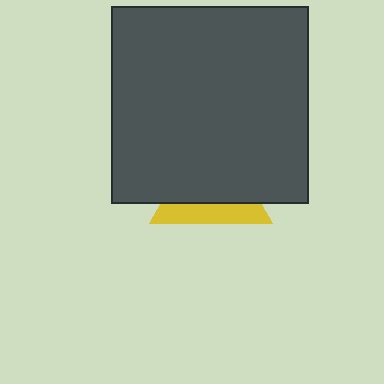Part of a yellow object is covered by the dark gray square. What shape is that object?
It is a triangle.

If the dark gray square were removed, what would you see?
You would see the complete yellow triangle.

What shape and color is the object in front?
The object in front is a dark gray square.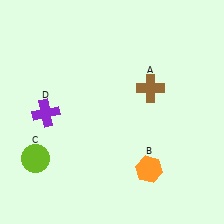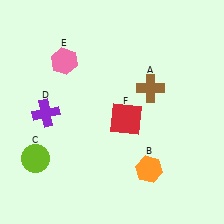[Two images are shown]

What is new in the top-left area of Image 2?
A pink hexagon (E) was added in the top-left area of Image 2.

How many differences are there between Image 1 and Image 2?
There are 2 differences between the two images.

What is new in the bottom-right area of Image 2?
A red square (F) was added in the bottom-right area of Image 2.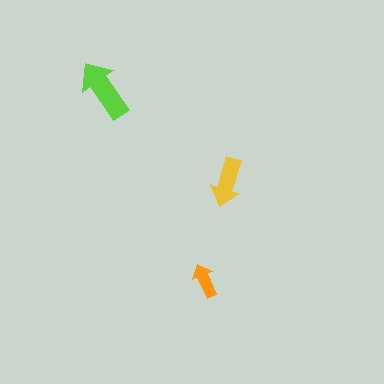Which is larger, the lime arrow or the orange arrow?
The lime one.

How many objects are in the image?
There are 3 objects in the image.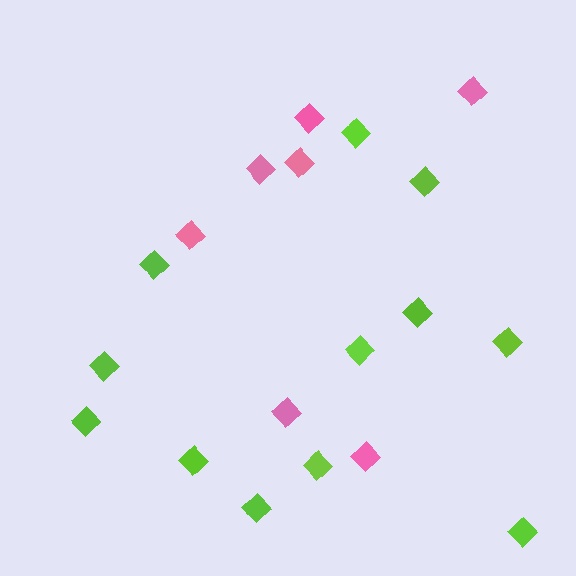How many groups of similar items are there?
There are 2 groups: one group of lime diamonds (12) and one group of pink diamonds (7).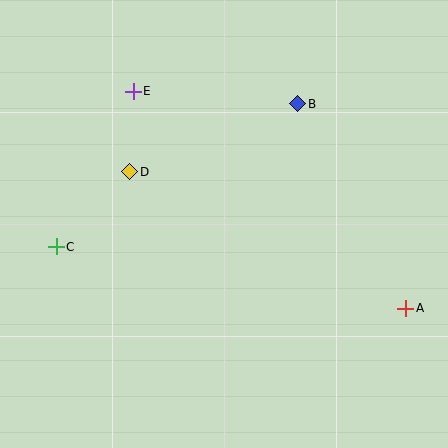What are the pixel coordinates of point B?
Point B is at (298, 104).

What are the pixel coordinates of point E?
Point E is at (133, 91).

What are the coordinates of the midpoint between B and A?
The midpoint between B and A is at (352, 206).